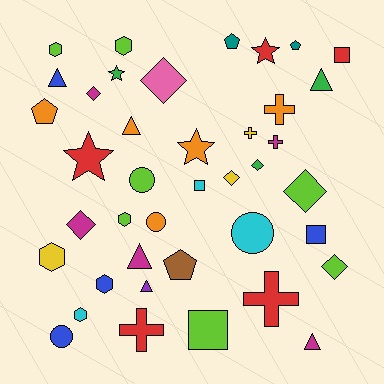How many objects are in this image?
There are 40 objects.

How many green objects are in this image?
There are 3 green objects.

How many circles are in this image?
There are 4 circles.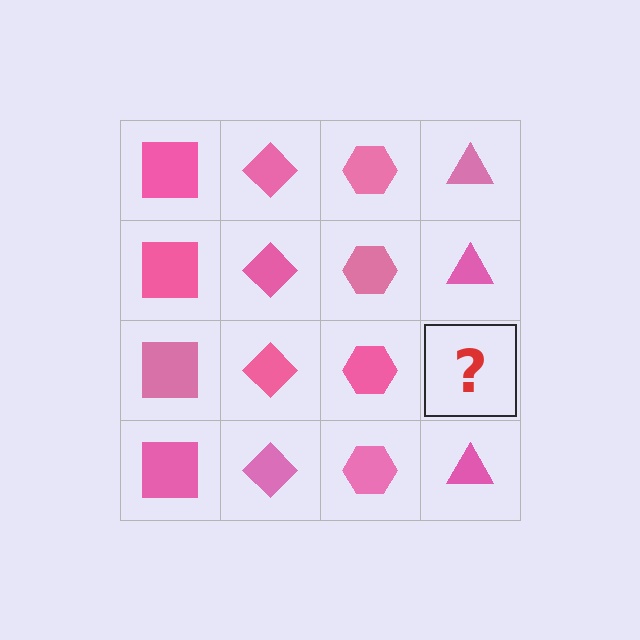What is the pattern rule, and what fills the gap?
The rule is that each column has a consistent shape. The gap should be filled with a pink triangle.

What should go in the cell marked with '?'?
The missing cell should contain a pink triangle.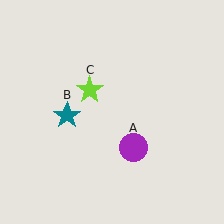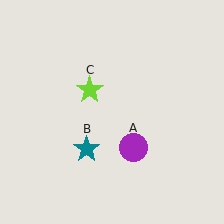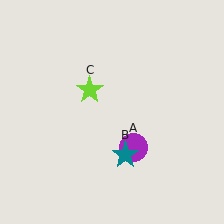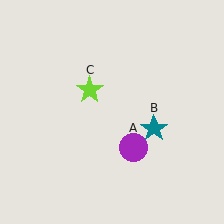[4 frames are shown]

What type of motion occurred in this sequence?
The teal star (object B) rotated counterclockwise around the center of the scene.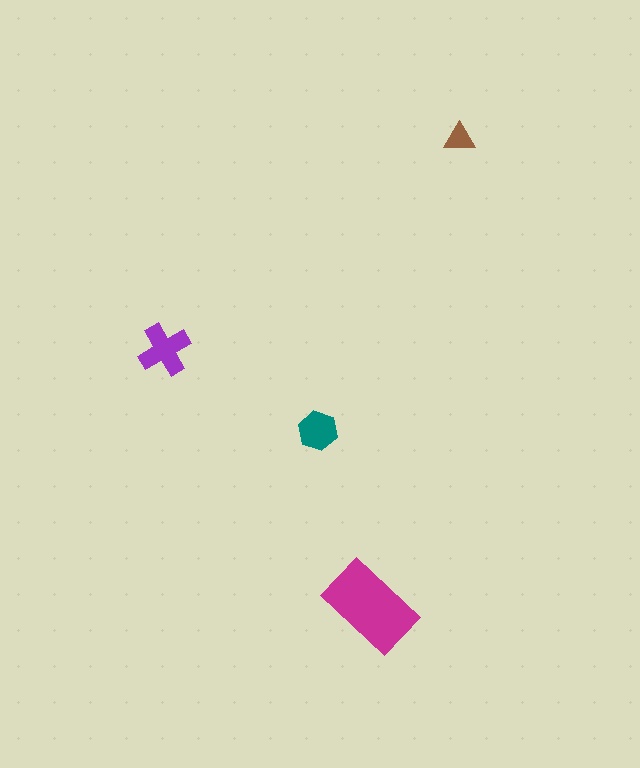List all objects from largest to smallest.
The magenta rectangle, the purple cross, the teal hexagon, the brown triangle.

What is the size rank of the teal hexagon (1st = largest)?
3rd.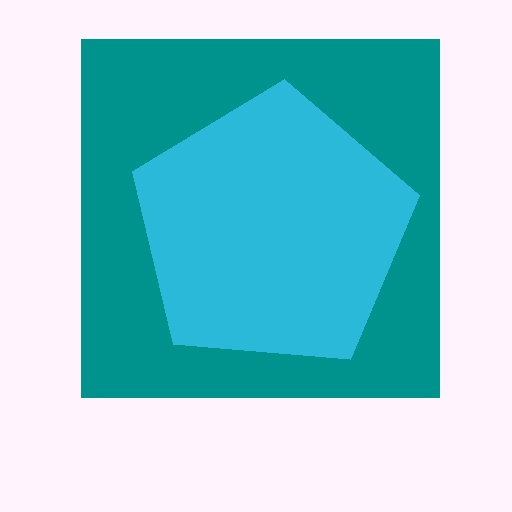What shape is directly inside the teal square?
The cyan pentagon.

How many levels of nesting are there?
2.